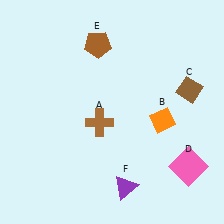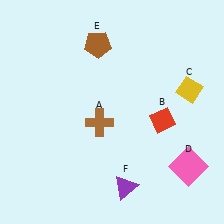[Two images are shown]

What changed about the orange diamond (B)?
In Image 1, B is orange. In Image 2, it changed to red.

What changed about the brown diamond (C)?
In Image 1, C is brown. In Image 2, it changed to yellow.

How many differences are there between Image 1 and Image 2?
There are 2 differences between the two images.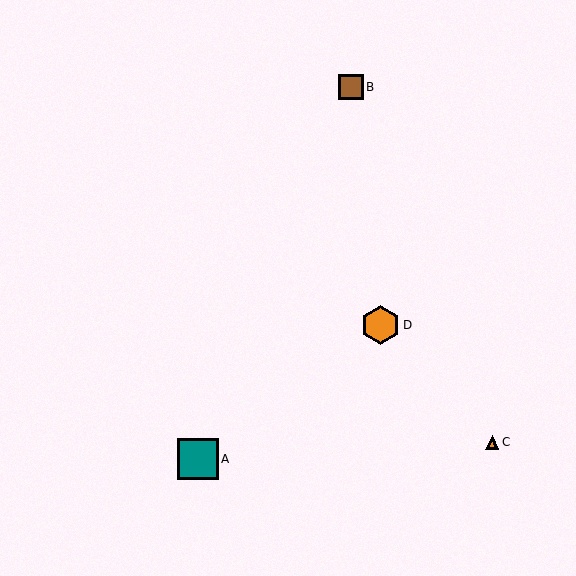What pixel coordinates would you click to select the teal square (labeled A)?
Click at (198, 459) to select the teal square A.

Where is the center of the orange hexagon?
The center of the orange hexagon is at (380, 325).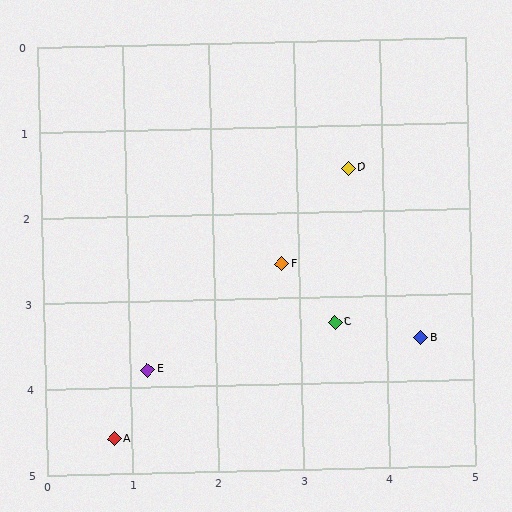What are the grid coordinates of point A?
Point A is at approximately (0.8, 4.6).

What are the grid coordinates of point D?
Point D is at approximately (3.6, 1.5).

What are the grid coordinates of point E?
Point E is at approximately (1.2, 3.8).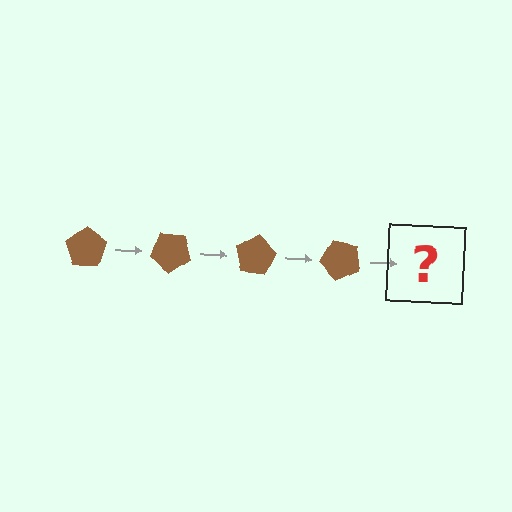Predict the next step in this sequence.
The next step is a brown pentagon rotated 160 degrees.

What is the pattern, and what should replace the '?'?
The pattern is that the pentagon rotates 40 degrees each step. The '?' should be a brown pentagon rotated 160 degrees.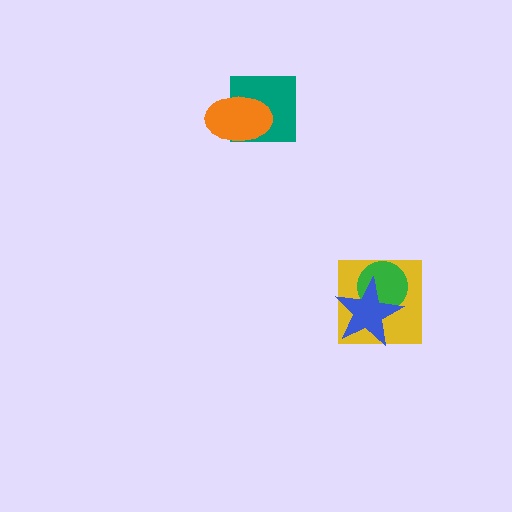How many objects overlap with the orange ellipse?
1 object overlaps with the orange ellipse.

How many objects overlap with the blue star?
2 objects overlap with the blue star.